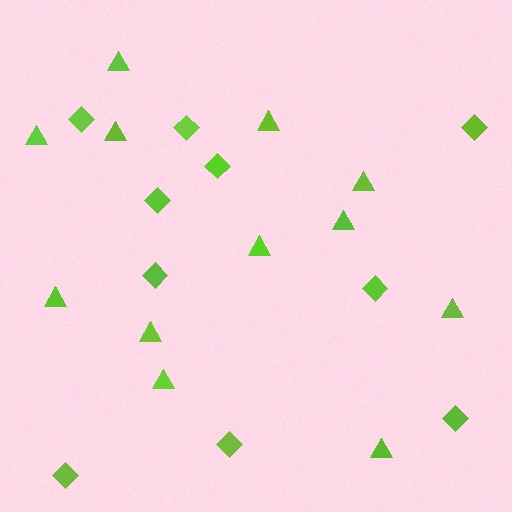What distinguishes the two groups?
There are 2 groups: one group of diamonds (10) and one group of triangles (12).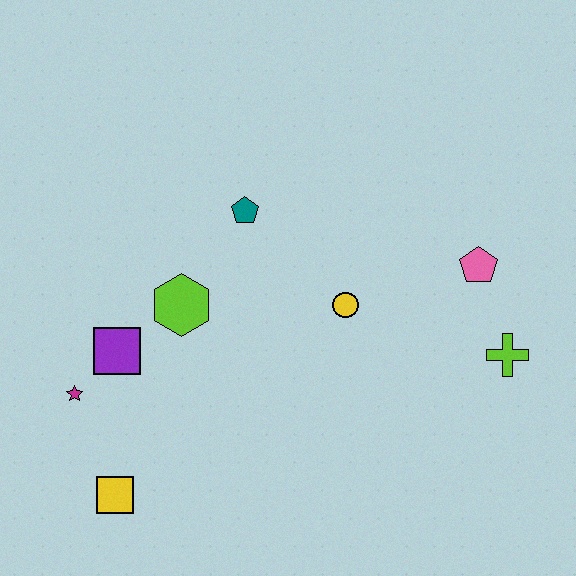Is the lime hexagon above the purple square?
Yes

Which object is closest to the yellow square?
The magenta star is closest to the yellow square.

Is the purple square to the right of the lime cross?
No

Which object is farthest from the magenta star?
The lime cross is farthest from the magenta star.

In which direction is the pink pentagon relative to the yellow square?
The pink pentagon is to the right of the yellow square.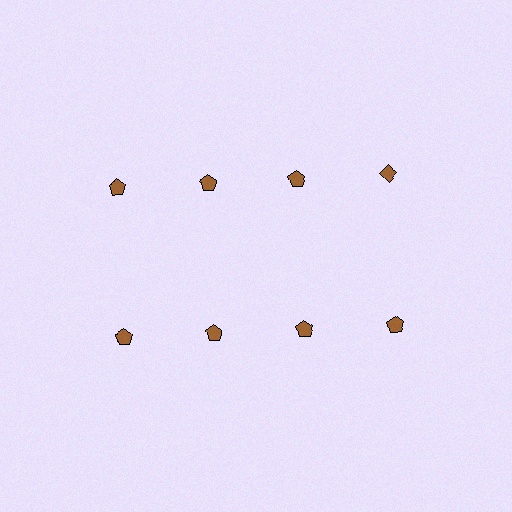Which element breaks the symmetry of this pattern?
The brown diamond in the top row, second from right column breaks the symmetry. All other shapes are brown pentagons.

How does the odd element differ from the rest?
It has a different shape: diamond instead of pentagon.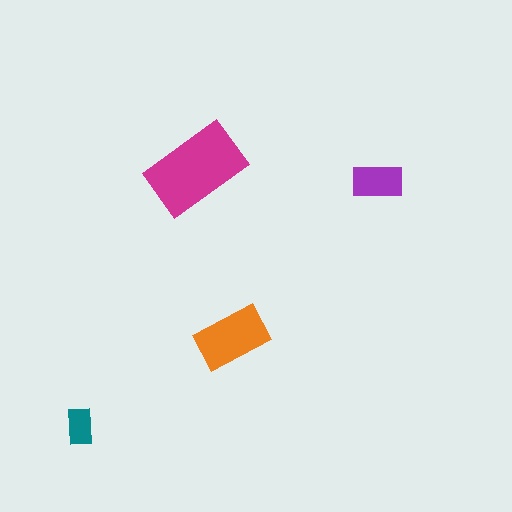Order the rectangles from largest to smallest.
the magenta one, the orange one, the purple one, the teal one.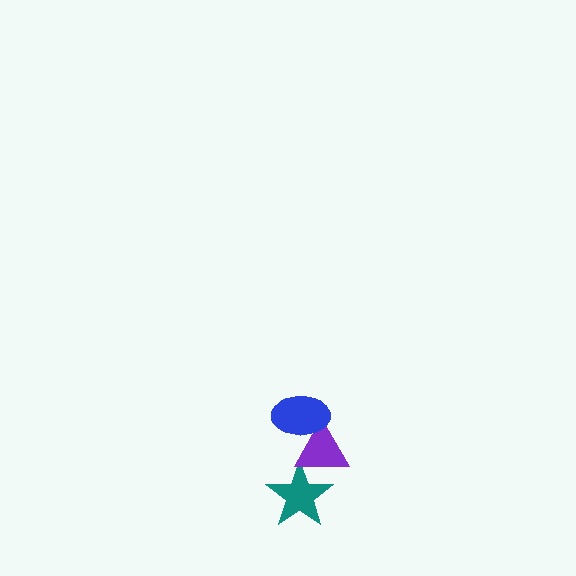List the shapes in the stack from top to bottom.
From top to bottom: the blue ellipse, the purple triangle, the teal star.